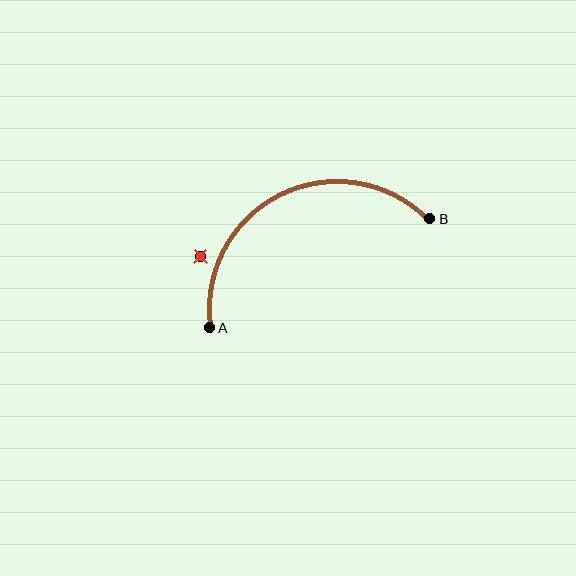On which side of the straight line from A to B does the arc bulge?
The arc bulges above the straight line connecting A and B.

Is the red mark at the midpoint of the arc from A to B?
No — the red mark does not lie on the arc at all. It sits slightly outside the curve.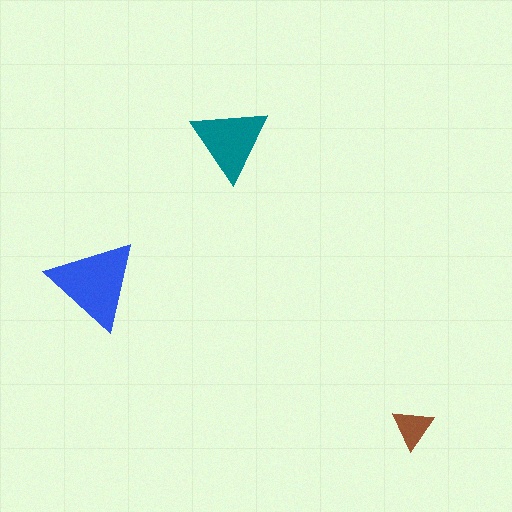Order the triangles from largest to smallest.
the blue one, the teal one, the brown one.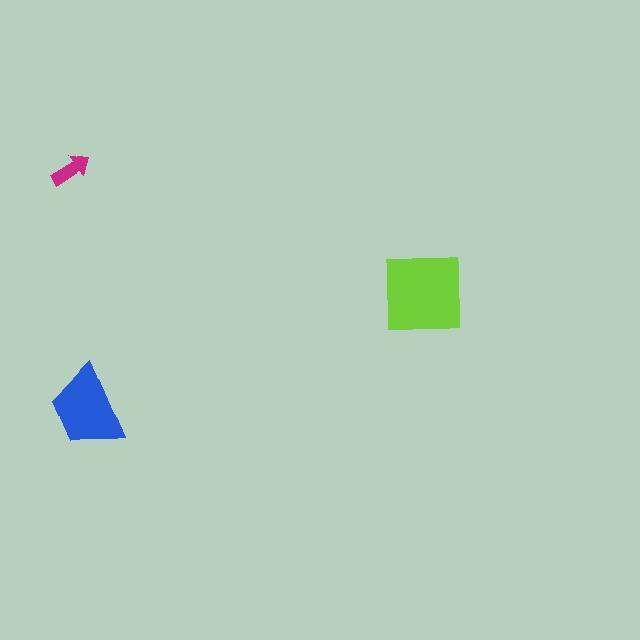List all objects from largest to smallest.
The lime square, the blue trapezoid, the magenta arrow.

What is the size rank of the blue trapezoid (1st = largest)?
2nd.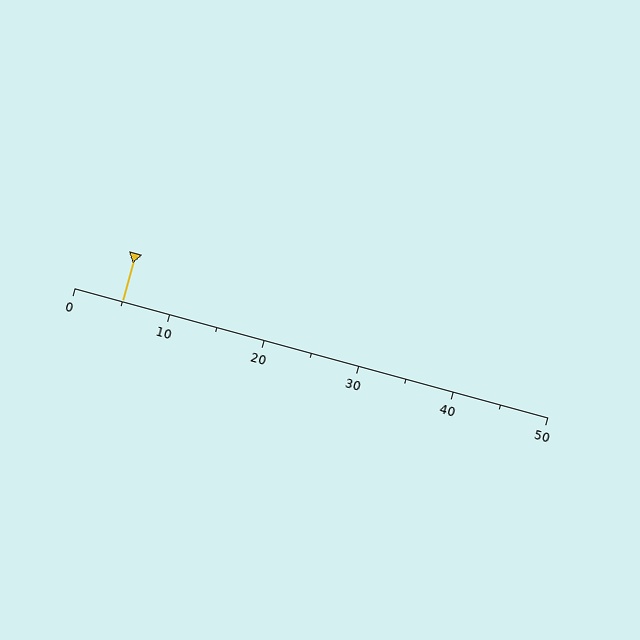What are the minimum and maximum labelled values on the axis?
The axis runs from 0 to 50.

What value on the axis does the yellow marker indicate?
The marker indicates approximately 5.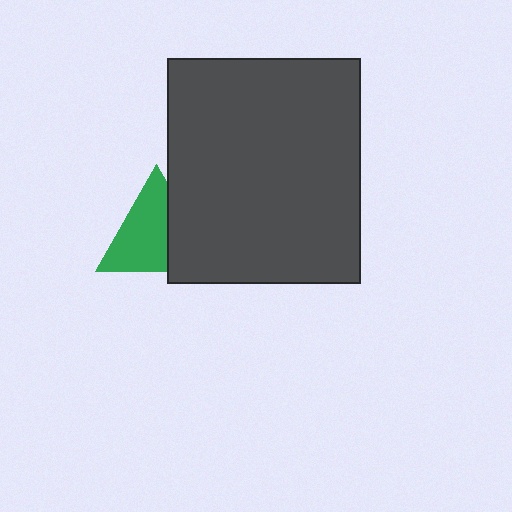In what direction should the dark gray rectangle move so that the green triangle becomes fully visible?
The dark gray rectangle should move right. That is the shortest direction to clear the overlap and leave the green triangle fully visible.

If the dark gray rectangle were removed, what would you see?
You would see the complete green triangle.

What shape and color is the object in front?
The object in front is a dark gray rectangle.